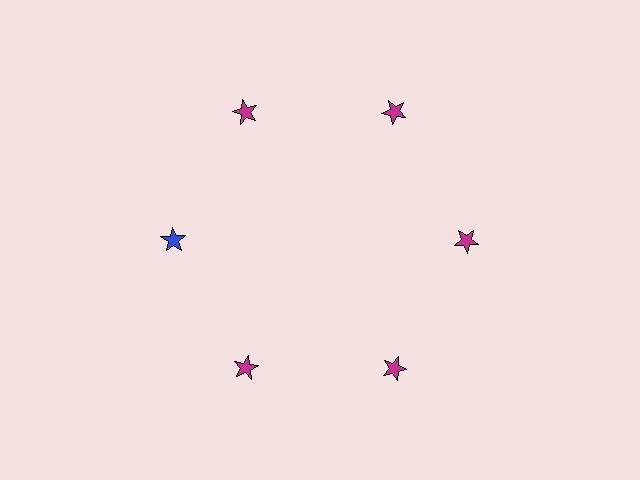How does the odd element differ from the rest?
It has a different color: blue instead of magenta.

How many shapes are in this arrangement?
There are 6 shapes arranged in a ring pattern.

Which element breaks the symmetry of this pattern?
The blue star at roughly the 9 o'clock position breaks the symmetry. All other shapes are magenta stars.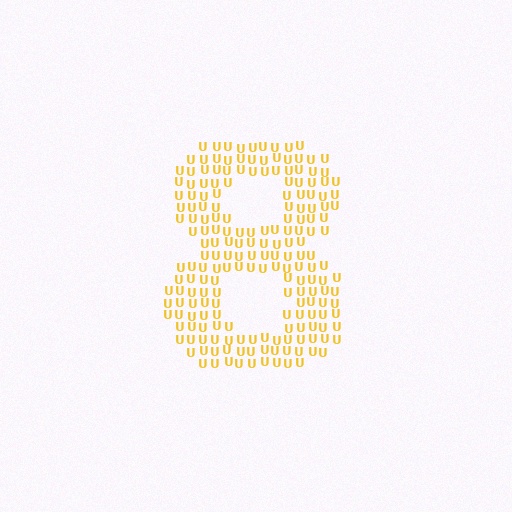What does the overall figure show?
The overall figure shows the digit 8.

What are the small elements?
The small elements are letter U's.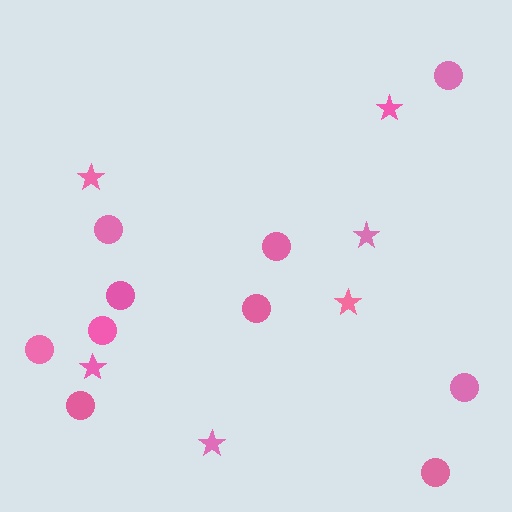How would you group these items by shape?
There are 2 groups: one group of stars (6) and one group of circles (10).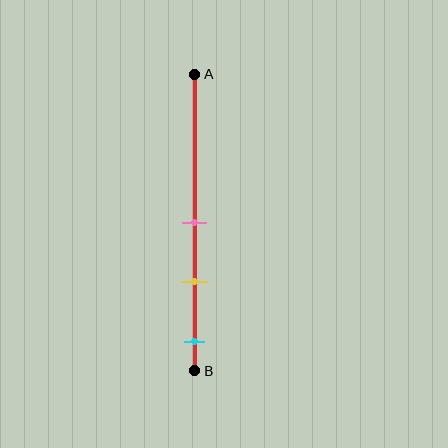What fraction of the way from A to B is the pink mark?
The pink mark is approximately 50% (0.5) of the way from A to B.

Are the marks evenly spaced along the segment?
Yes, the marks are approximately evenly spaced.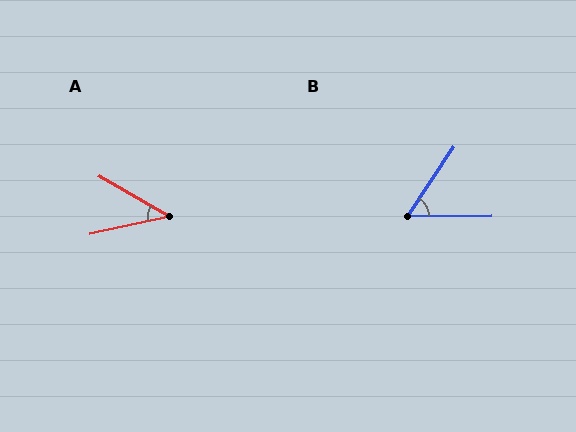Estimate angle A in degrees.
Approximately 42 degrees.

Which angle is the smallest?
A, at approximately 42 degrees.